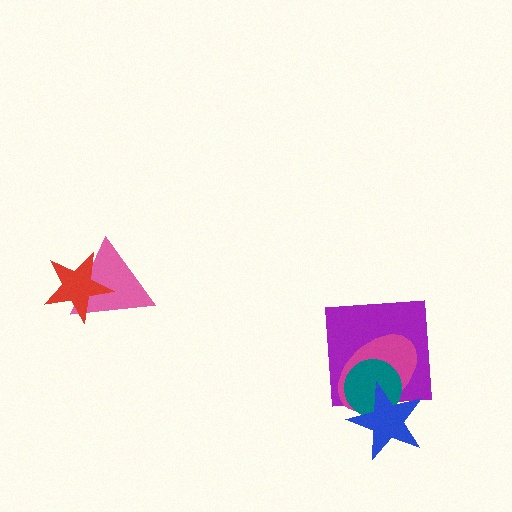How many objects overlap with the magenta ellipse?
3 objects overlap with the magenta ellipse.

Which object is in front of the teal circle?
The blue star is in front of the teal circle.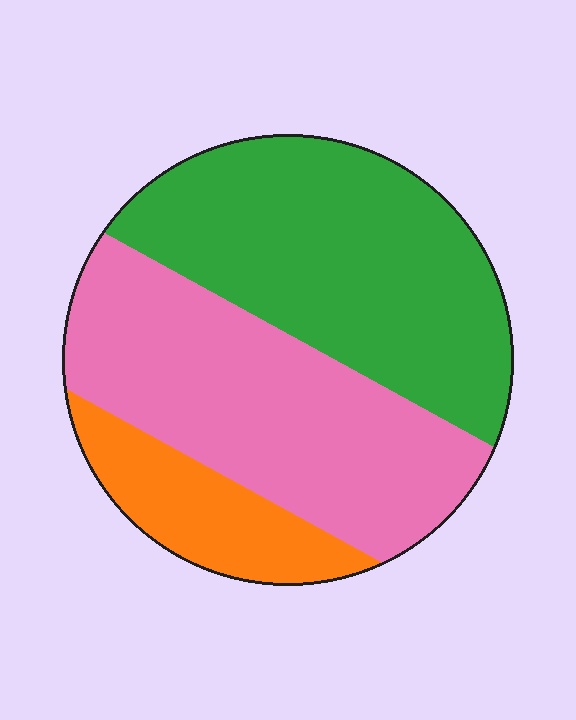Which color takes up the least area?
Orange, at roughly 15%.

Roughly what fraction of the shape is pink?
Pink covers 41% of the shape.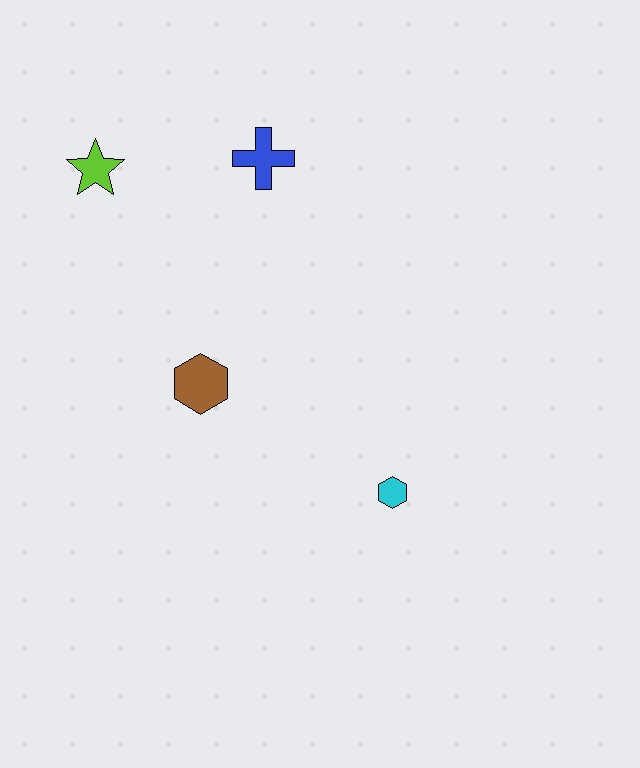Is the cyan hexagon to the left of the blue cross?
No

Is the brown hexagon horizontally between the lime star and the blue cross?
Yes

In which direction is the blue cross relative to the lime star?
The blue cross is to the right of the lime star.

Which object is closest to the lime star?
The blue cross is closest to the lime star.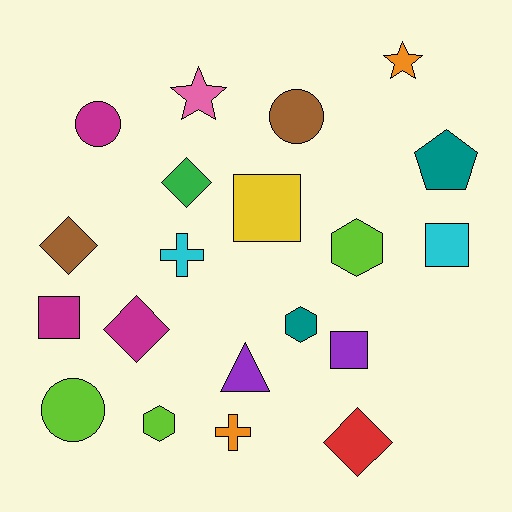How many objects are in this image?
There are 20 objects.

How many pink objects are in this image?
There is 1 pink object.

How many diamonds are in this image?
There are 4 diamonds.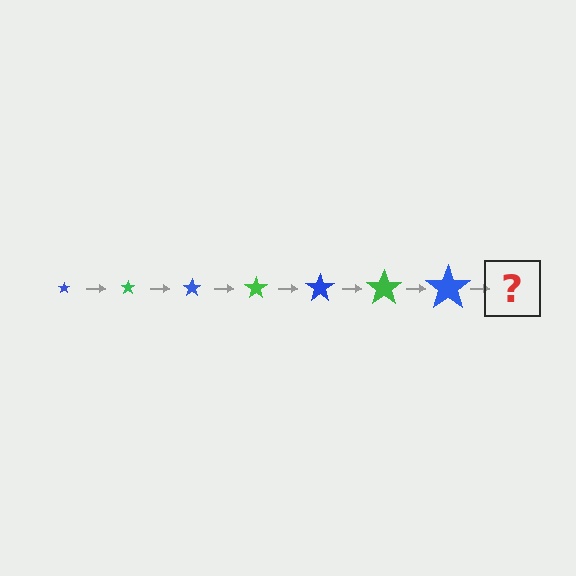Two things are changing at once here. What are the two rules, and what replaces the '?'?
The two rules are that the star grows larger each step and the color cycles through blue and green. The '?' should be a green star, larger than the previous one.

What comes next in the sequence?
The next element should be a green star, larger than the previous one.